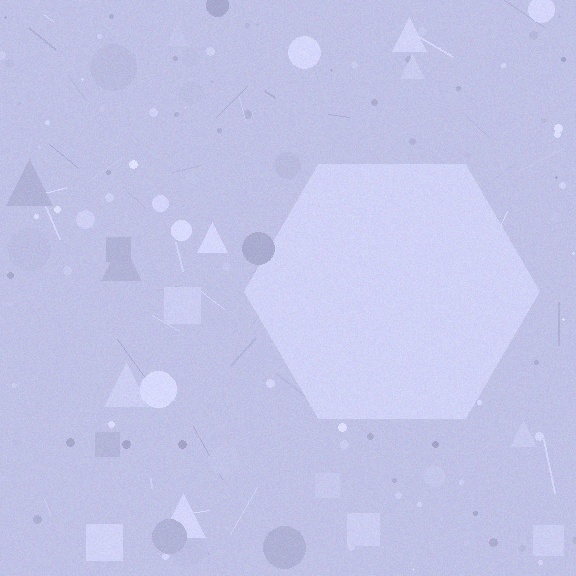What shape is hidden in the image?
A hexagon is hidden in the image.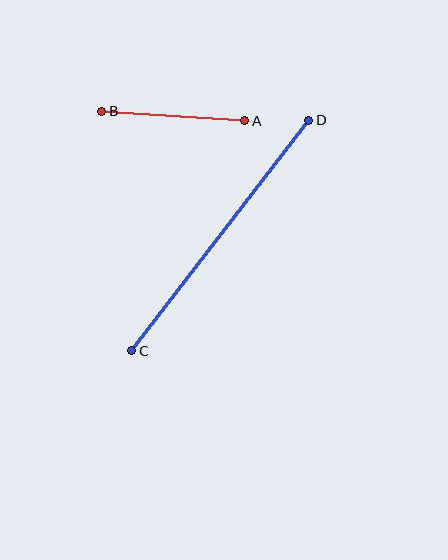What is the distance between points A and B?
The distance is approximately 143 pixels.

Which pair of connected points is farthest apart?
Points C and D are farthest apart.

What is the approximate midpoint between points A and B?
The midpoint is at approximately (173, 116) pixels.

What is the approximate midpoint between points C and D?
The midpoint is at approximately (220, 235) pixels.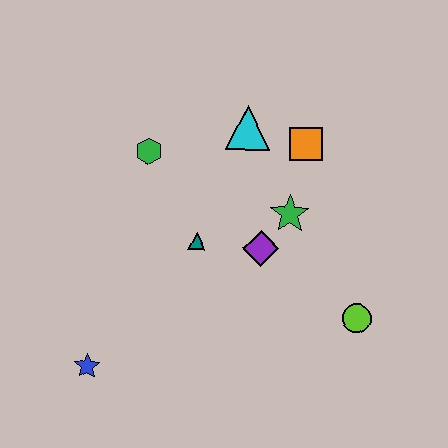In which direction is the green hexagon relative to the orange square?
The green hexagon is to the left of the orange square.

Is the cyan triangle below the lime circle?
No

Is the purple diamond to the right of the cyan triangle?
Yes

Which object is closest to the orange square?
The cyan triangle is closest to the orange square.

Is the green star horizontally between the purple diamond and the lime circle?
Yes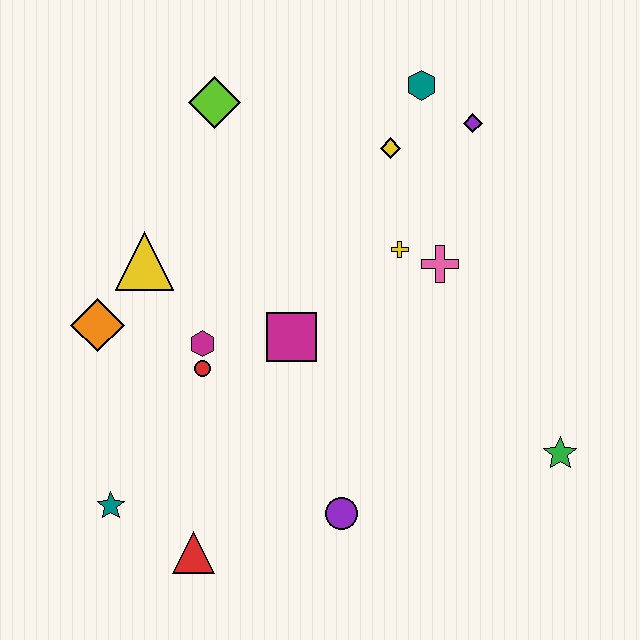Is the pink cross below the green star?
No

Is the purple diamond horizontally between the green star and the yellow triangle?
Yes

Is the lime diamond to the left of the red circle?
No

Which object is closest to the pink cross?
The yellow cross is closest to the pink cross.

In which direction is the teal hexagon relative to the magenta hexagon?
The teal hexagon is above the magenta hexagon.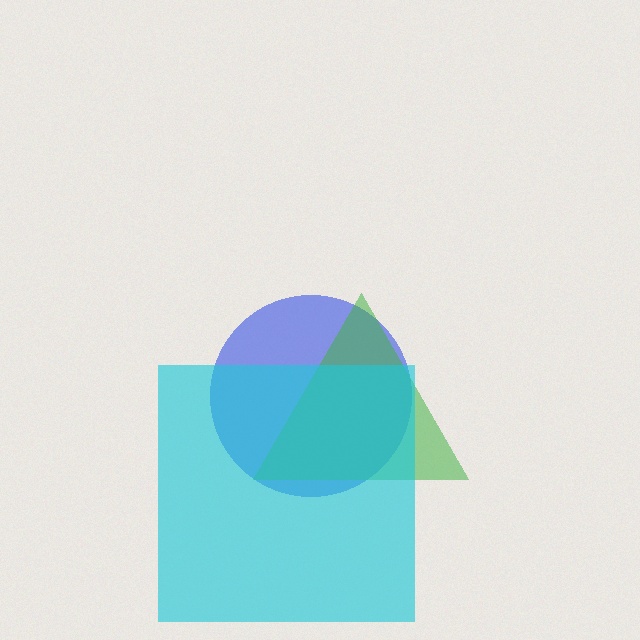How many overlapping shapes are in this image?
There are 3 overlapping shapes in the image.